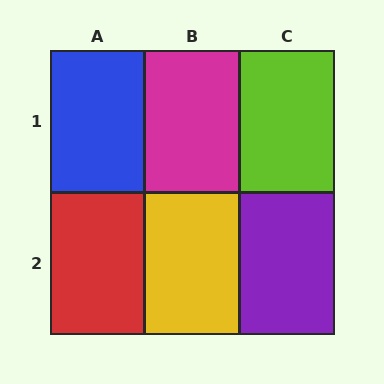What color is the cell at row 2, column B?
Yellow.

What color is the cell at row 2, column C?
Purple.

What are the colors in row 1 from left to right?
Blue, magenta, lime.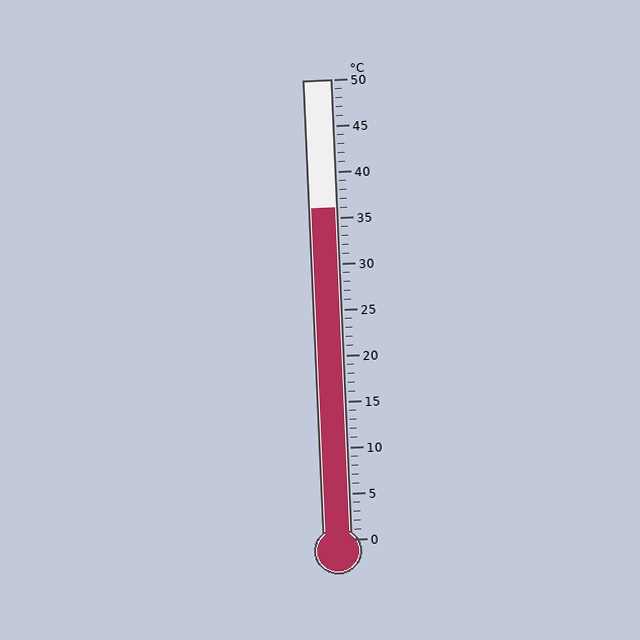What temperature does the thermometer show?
The thermometer shows approximately 36°C.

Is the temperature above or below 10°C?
The temperature is above 10°C.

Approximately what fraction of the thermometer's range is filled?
The thermometer is filled to approximately 70% of its range.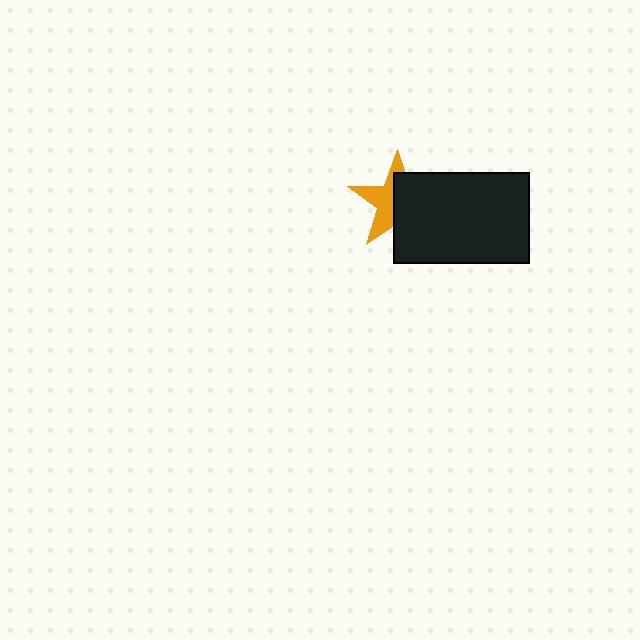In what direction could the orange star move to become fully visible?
The orange star could move left. That would shift it out from behind the black rectangle entirely.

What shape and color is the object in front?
The object in front is a black rectangle.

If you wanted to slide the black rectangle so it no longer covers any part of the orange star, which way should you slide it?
Slide it right — that is the most direct way to separate the two shapes.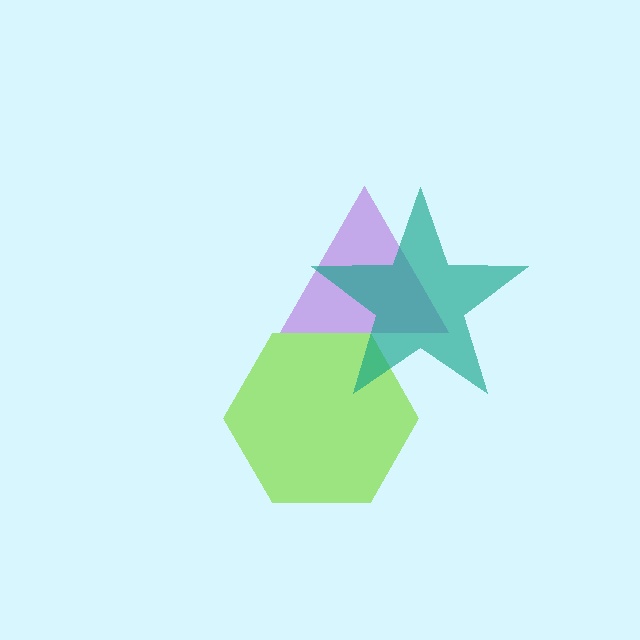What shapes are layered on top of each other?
The layered shapes are: a lime hexagon, a purple triangle, a teal star.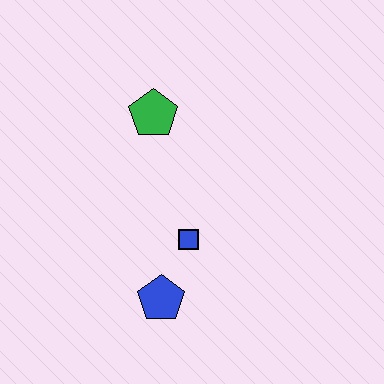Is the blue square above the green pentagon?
No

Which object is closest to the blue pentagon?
The blue square is closest to the blue pentagon.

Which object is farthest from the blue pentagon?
The green pentagon is farthest from the blue pentagon.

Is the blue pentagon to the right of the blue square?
No